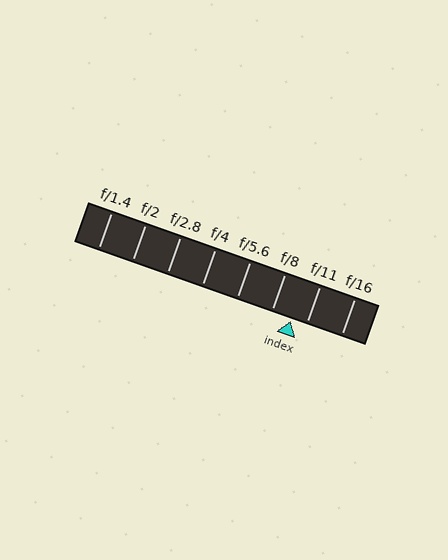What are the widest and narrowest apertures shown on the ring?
The widest aperture shown is f/1.4 and the narrowest is f/16.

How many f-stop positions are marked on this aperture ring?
There are 8 f-stop positions marked.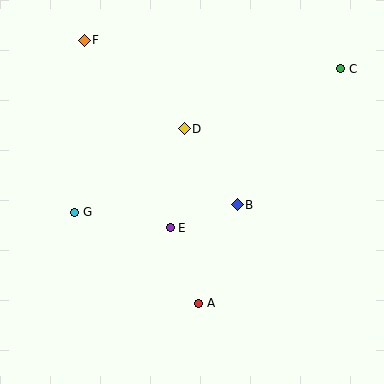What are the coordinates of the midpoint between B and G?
The midpoint between B and G is at (156, 208).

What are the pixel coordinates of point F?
Point F is at (84, 41).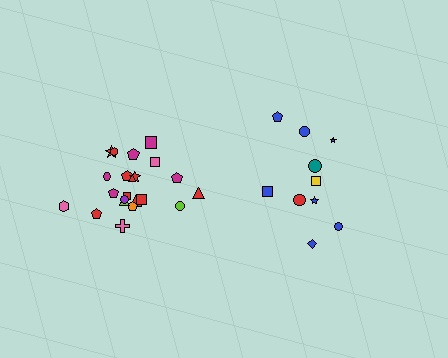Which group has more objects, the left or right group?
The left group.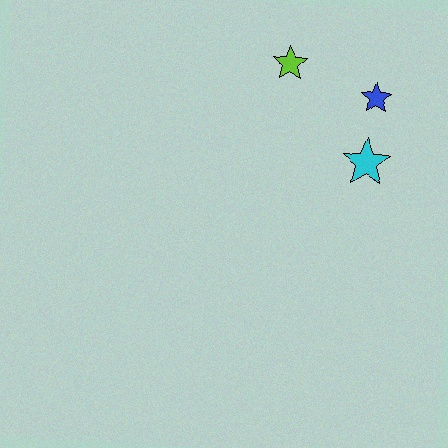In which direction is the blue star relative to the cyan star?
The blue star is above the cyan star.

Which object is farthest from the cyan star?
The lime star is farthest from the cyan star.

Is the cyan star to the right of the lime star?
Yes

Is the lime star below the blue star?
No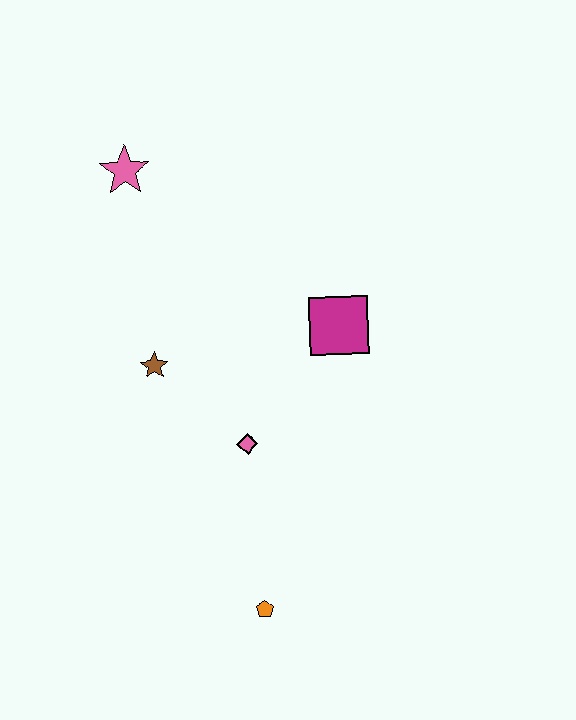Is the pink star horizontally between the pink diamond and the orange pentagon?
No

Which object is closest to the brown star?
The pink diamond is closest to the brown star.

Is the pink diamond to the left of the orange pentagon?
Yes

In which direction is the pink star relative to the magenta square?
The pink star is to the left of the magenta square.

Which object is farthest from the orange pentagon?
The pink star is farthest from the orange pentagon.